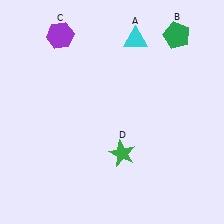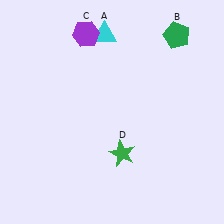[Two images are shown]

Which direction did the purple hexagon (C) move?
The purple hexagon (C) moved right.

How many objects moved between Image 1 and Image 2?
2 objects moved between the two images.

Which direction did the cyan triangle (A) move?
The cyan triangle (A) moved left.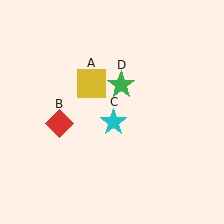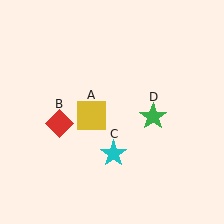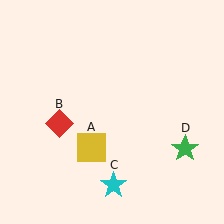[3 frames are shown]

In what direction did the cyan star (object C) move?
The cyan star (object C) moved down.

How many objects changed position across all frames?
3 objects changed position: yellow square (object A), cyan star (object C), green star (object D).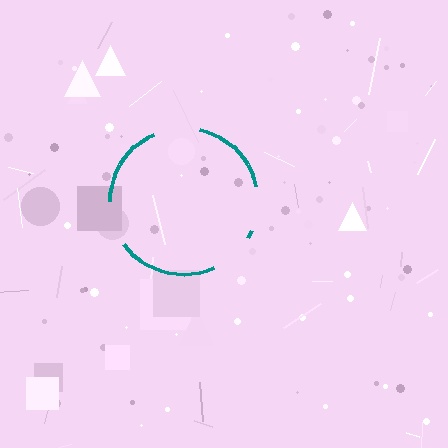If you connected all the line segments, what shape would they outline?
They would outline a circle.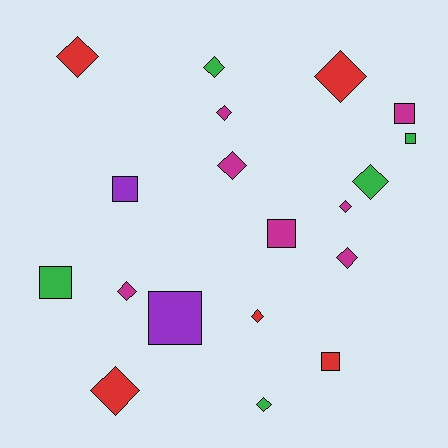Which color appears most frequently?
Magenta, with 7 objects.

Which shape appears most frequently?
Diamond, with 12 objects.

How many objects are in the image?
There are 19 objects.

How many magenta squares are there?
There are 2 magenta squares.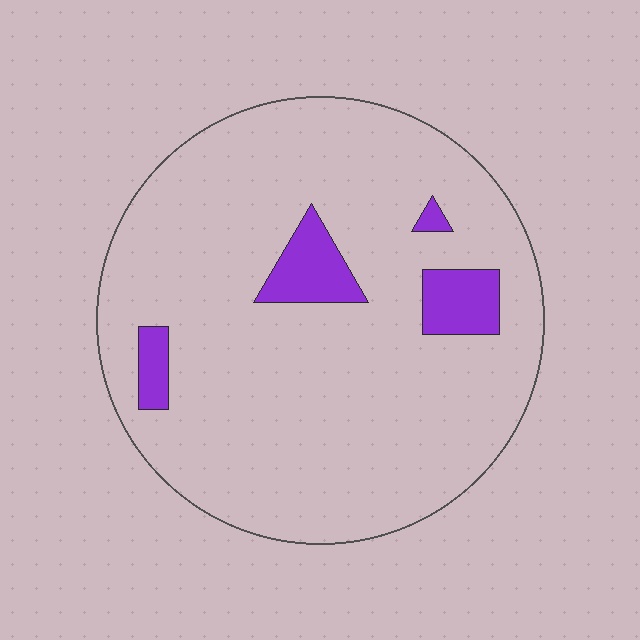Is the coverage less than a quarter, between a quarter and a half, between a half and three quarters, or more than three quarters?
Less than a quarter.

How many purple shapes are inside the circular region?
4.